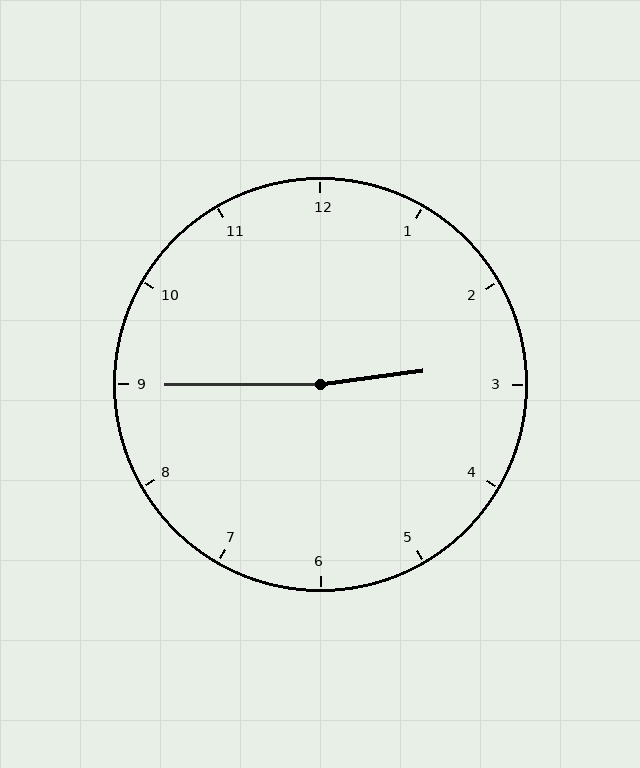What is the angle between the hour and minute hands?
Approximately 172 degrees.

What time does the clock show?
2:45.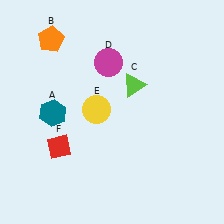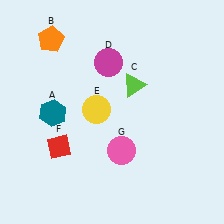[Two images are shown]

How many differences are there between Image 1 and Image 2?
There is 1 difference between the two images.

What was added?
A pink circle (G) was added in Image 2.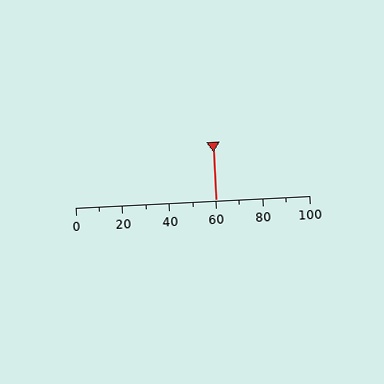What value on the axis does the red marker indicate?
The marker indicates approximately 60.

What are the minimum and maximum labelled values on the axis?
The axis runs from 0 to 100.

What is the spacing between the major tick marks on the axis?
The major ticks are spaced 20 apart.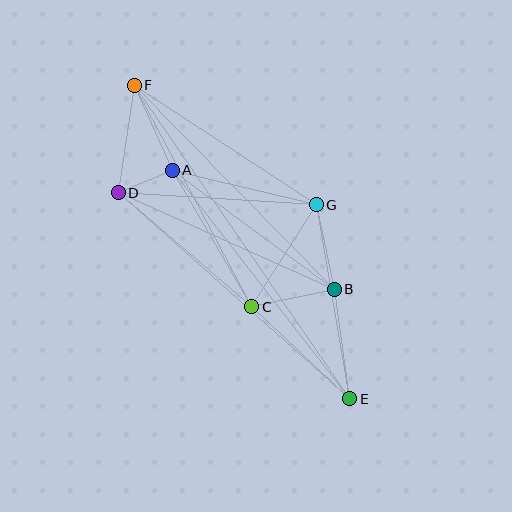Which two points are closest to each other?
Points A and D are closest to each other.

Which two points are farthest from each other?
Points E and F are farthest from each other.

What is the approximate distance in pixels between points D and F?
The distance between D and F is approximately 109 pixels.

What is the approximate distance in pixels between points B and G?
The distance between B and G is approximately 87 pixels.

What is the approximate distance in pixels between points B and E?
The distance between B and E is approximately 111 pixels.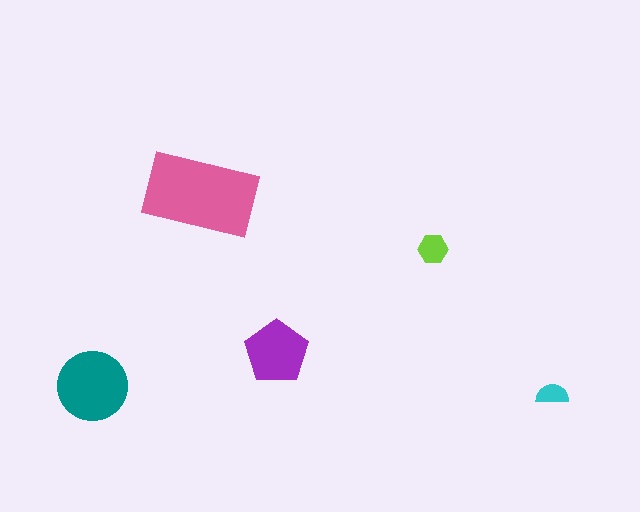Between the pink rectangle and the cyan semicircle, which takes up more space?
The pink rectangle.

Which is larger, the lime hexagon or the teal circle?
The teal circle.